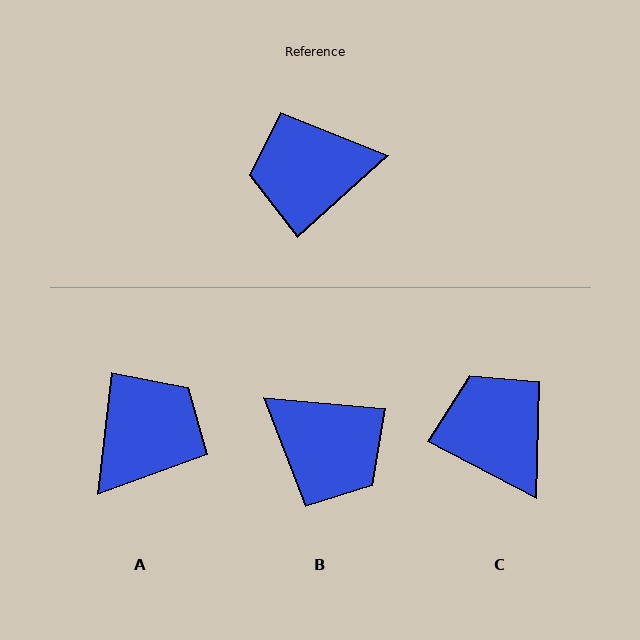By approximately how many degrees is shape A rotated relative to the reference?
Approximately 138 degrees clockwise.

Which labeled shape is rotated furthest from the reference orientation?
A, about 138 degrees away.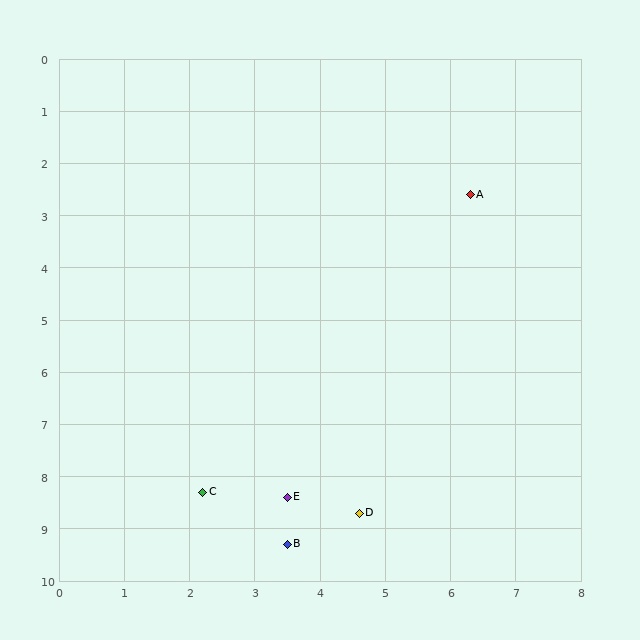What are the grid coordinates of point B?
Point B is at approximately (3.5, 9.3).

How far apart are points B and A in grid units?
Points B and A are about 7.3 grid units apart.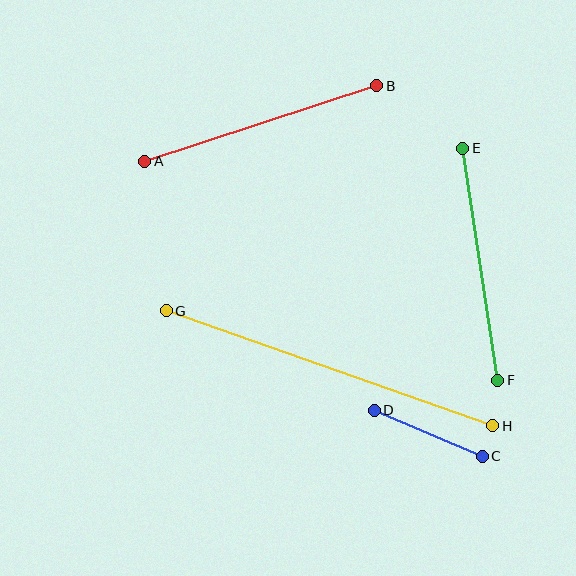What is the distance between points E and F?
The distance is approximately 235 pixels.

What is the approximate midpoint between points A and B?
The midpoint is at approximately (261, 123) pixels.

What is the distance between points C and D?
The distance is approximately 117 pixels.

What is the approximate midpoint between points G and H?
The midpoint is at approximately (329, 368) pixels.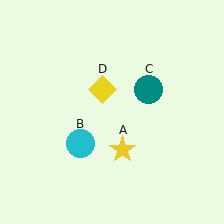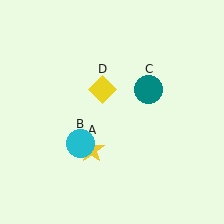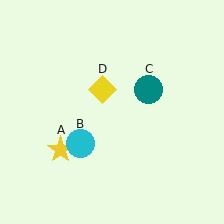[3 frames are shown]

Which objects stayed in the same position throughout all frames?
Cyan circle (object B) and teal circle (object C) and yellow diamond (object D) remained stationary.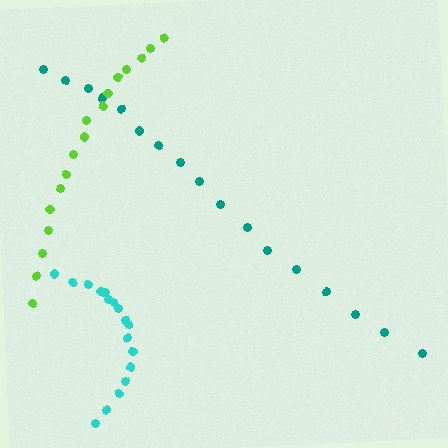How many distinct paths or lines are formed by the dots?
There are 3 distinct paths.